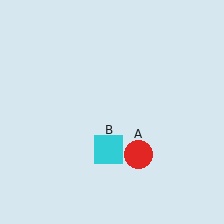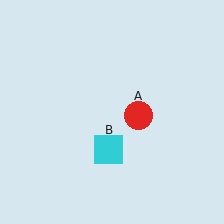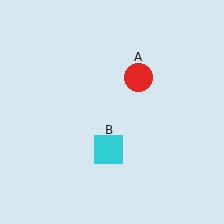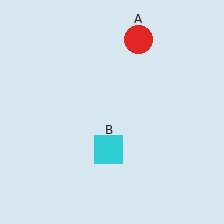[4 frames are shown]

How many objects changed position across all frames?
1 object changed position: red circle (object A).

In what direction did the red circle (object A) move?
The red circle (object A) moved up.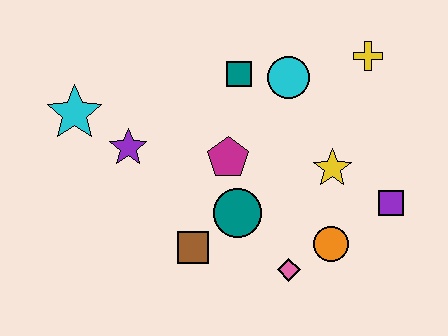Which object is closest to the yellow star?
The purple square is closest to the yellow star.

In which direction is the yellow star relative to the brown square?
The yellow star is to the right of the brown square.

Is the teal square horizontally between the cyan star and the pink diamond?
Yes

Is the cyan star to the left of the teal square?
Yes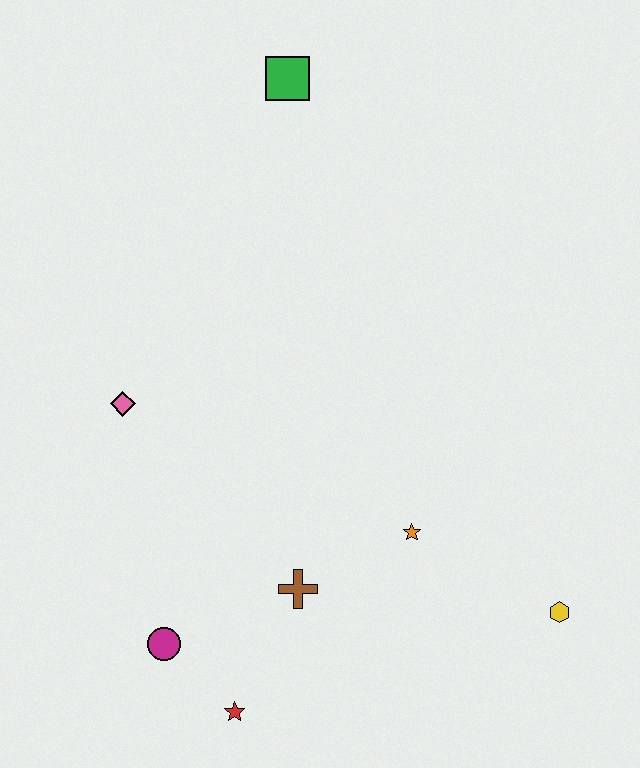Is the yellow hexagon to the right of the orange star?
Yes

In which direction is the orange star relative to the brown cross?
The orange star is to the right of the brown cross.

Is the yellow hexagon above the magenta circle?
Yes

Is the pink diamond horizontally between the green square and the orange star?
No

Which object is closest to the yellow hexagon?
The orange star is closest to the yellow hexagon.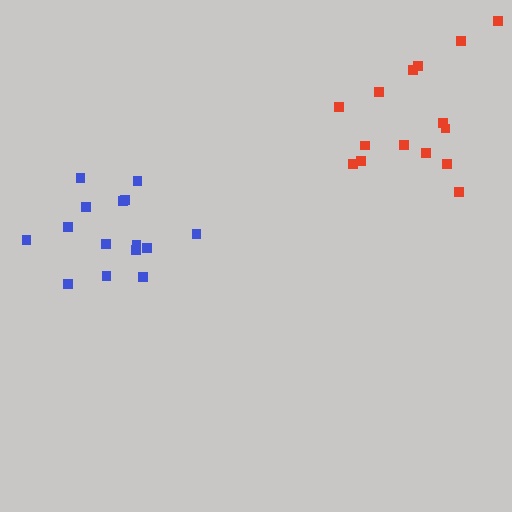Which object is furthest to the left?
The blue cluster is leftmost.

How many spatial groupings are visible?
There are 2 spatial groupings.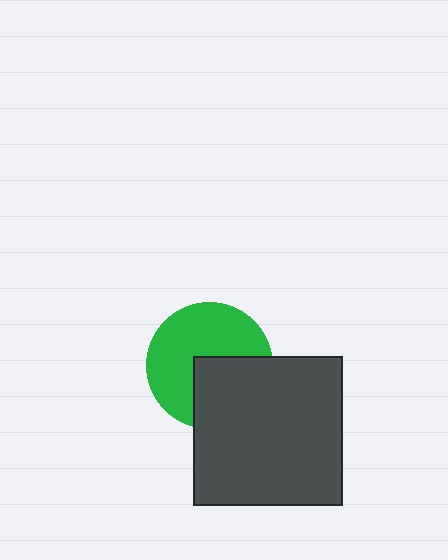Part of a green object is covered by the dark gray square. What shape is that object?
It is a circle.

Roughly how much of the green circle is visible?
About half of it is visible (roughly 61%).